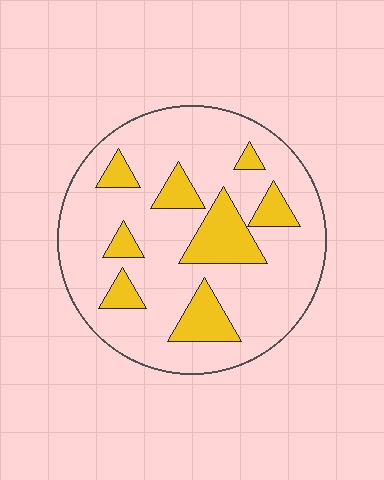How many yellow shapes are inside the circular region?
8.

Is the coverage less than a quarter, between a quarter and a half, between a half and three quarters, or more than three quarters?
Less than a quarter.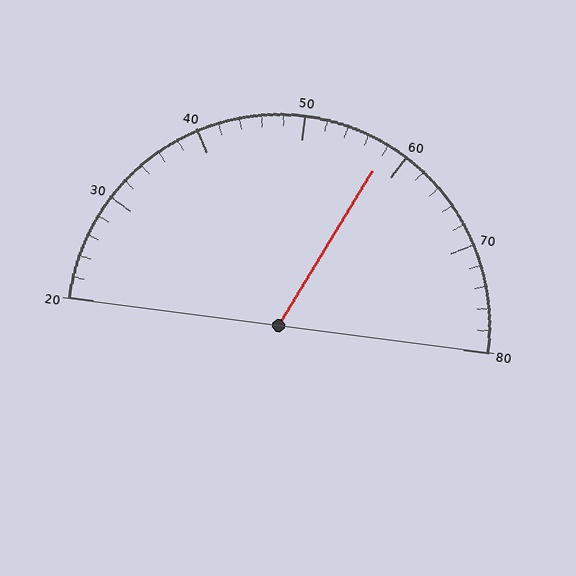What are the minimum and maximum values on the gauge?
The gauge ranges from 20 to 80.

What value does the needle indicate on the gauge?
The needle indicates approximately 58.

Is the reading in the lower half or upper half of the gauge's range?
The reading is in the upper half of the range (20 to 80).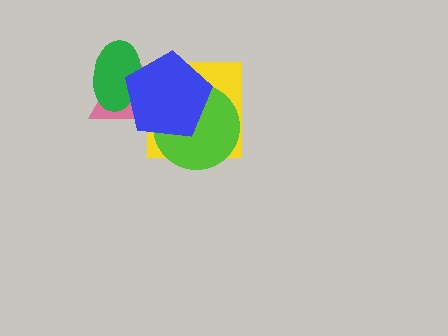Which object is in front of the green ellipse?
The blue pentagon is in front of the green ellipse.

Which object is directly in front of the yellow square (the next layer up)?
The lime circle is directly in front of the yellow square.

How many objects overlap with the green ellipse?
2 objects overlap with the green ellipse.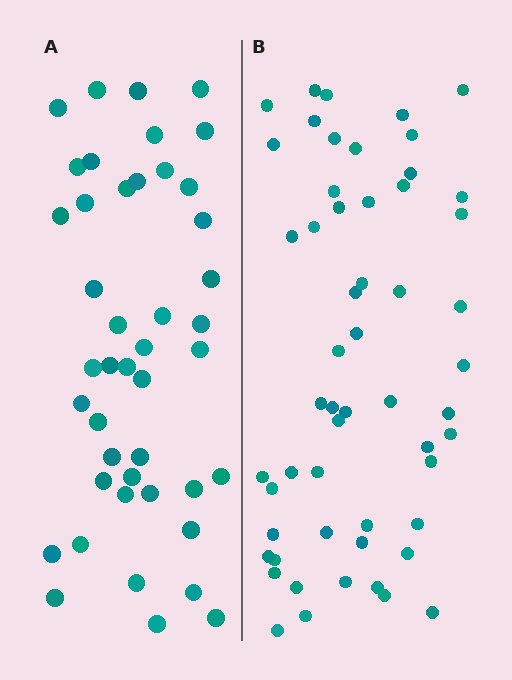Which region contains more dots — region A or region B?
Region B (the right region) has more dots.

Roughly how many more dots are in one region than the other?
Region B has roughly 12 or so more dots than region A.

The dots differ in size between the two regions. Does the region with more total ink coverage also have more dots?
No. Region A has more total ink coverage because its dots are larger, but region B actually contains more individual dots. Total area can be misleading — the number of items is what matters here.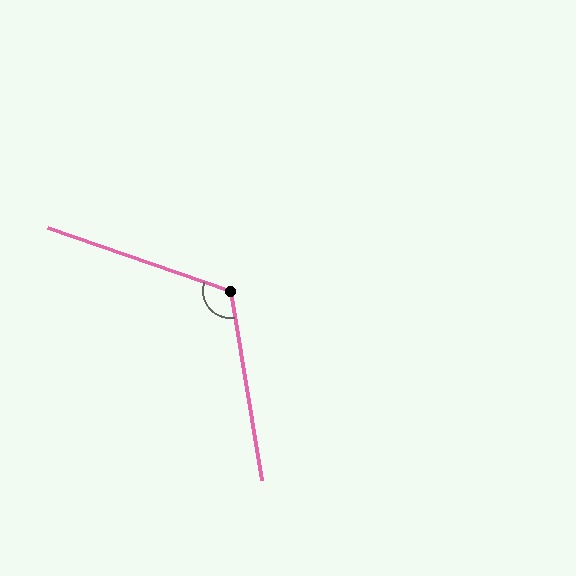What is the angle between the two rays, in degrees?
Approximately 118 degrees.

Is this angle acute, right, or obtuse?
It is obtuse.